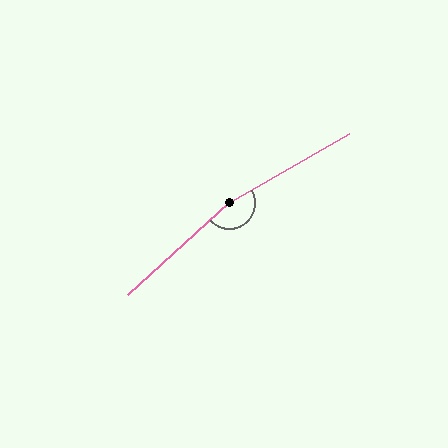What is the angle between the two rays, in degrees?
Approximately 168 degrees.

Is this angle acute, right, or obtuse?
It is obtuse.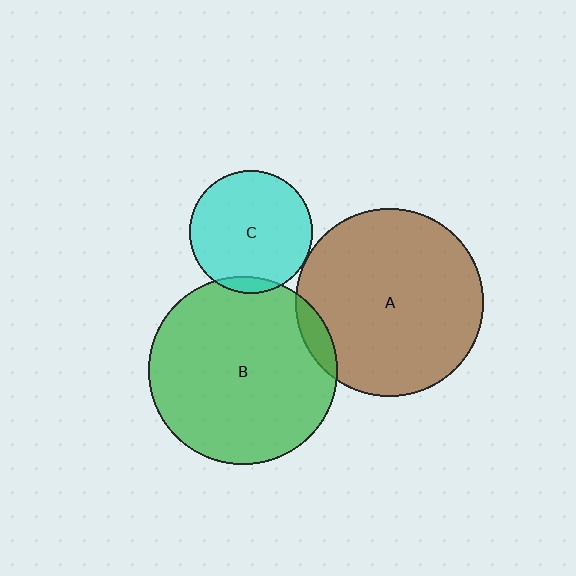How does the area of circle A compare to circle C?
Approximately 2.3 times.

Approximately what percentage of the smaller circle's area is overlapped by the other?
Approximately 5%.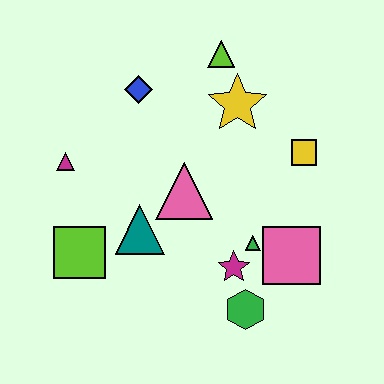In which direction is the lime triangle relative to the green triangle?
The lime triangle is above the green triangle.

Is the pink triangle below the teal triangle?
No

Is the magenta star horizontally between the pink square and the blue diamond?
Yes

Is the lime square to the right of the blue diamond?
No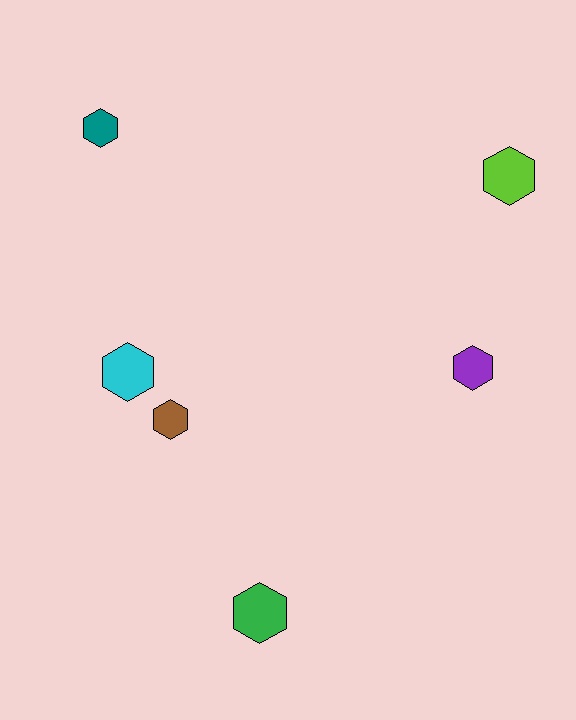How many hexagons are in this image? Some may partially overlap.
There are 6 hexagons.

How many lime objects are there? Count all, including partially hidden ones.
There is 1 lime object.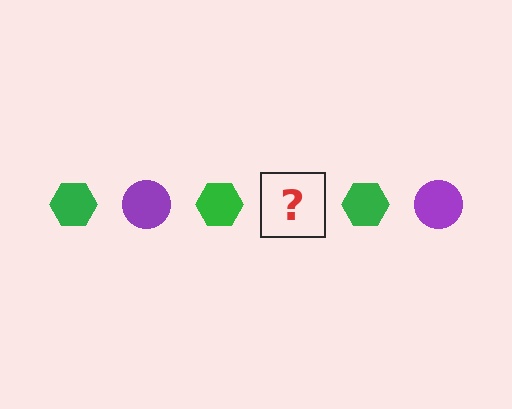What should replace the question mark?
The question mark should be replaced with a purple circle.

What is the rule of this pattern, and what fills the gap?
The rule is that the pattern alternates between green hexagon and purple circle. The gap should be filled with a purple circle.